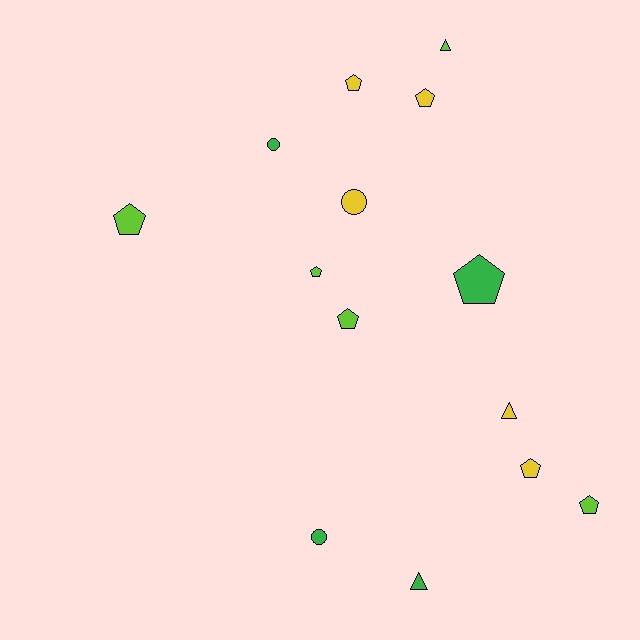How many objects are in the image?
There are 14 objects.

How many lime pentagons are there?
There are 4 lime pentagons.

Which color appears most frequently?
Lime, with 5 objects.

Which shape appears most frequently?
Pentagon, with 8 objects.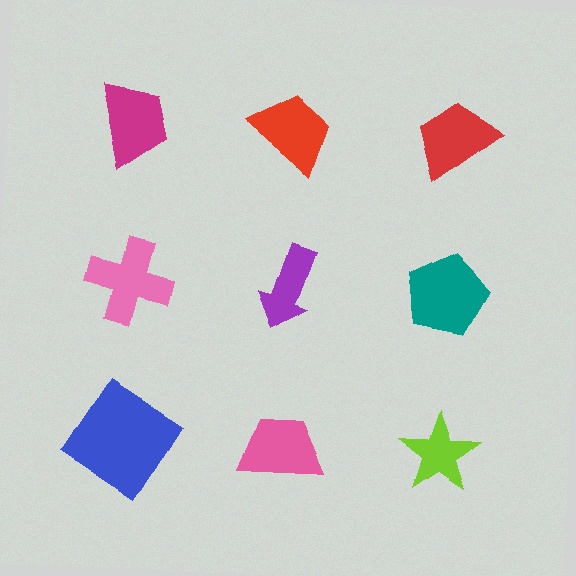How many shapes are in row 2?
3 shapes.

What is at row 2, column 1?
A pink cross.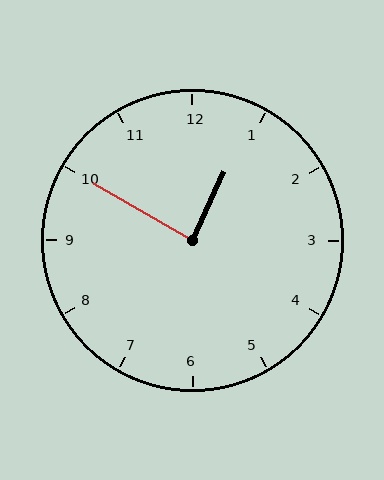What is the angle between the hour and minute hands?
Approximately 85 degrees.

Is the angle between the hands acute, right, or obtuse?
It is right.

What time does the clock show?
12:50.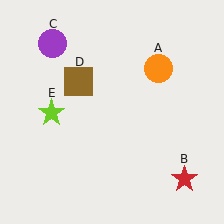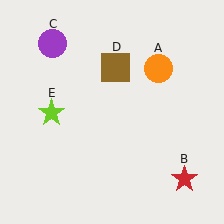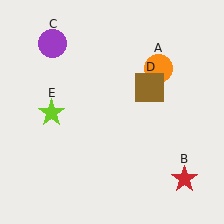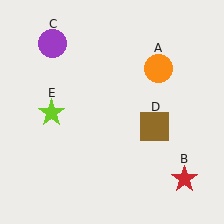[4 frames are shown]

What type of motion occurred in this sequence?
The brown square (object D) rotated clockwise around the center of the scene.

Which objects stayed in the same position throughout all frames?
Orange circle (object A) and red star (object B) and purple circle (object C) and lime star (object E) remained stationary.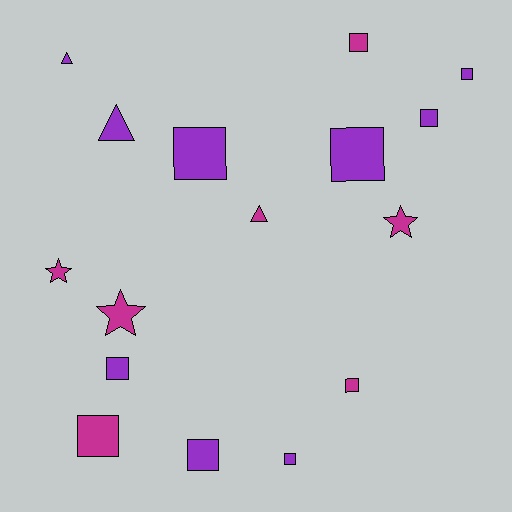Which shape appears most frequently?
Square, with 10 objects.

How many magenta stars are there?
There are 3 magenta stars.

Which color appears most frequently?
Purple, with 9 objects.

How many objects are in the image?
There are 16 objects.